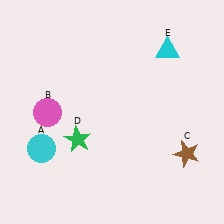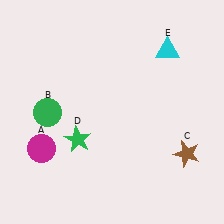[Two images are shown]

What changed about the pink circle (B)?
In Image 1, B is pink. In Image 2, it changed to green.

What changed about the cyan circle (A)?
In Image 1, A is cyan. In Image 2, it changed to magenta.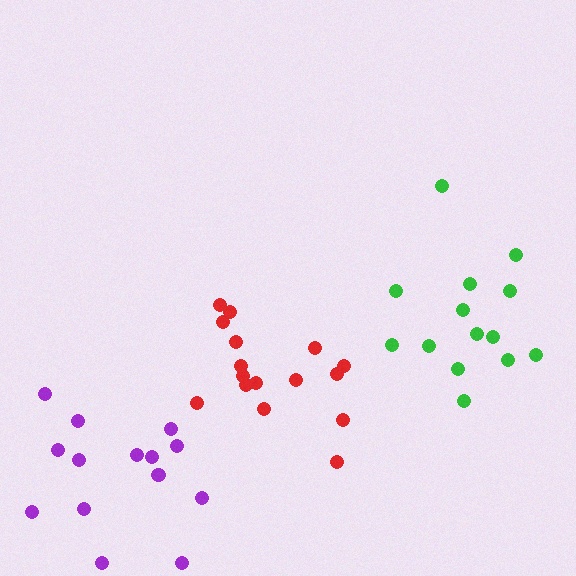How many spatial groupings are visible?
There are 3 spatial groupings.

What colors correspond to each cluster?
The clusters are colored: purple, green, red.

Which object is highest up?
The green cluster is topmost.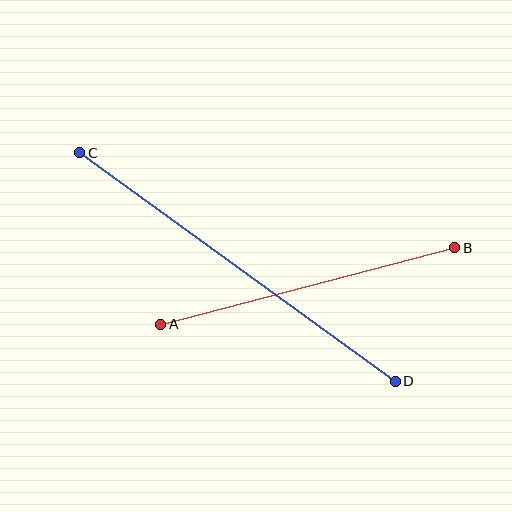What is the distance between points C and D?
The distance is approximately 390 pixels.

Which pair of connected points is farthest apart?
Points C and D are farthest apart.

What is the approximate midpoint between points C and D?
The midpoint is at approximately (237, 267) pixels.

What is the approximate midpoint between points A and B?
The midpoint is at approximately (308, 286) pixels.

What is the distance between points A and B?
The distance is approximately 304 pixels.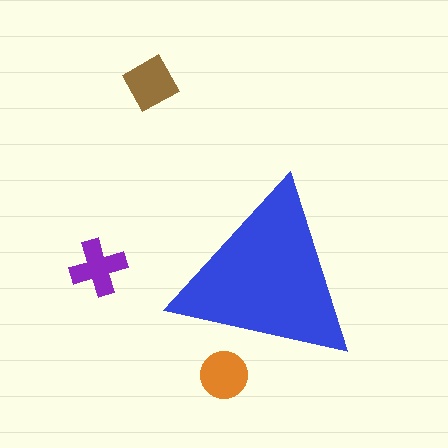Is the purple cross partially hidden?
No, the purple cross is fully visible.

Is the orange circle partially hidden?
Yes, the orange circle is partially hidden behind the blue triangle.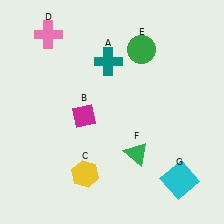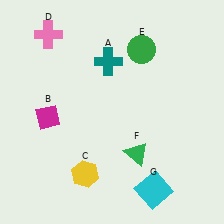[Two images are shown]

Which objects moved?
The objects that moved are: the magenta diamond (B), the cyan square (G).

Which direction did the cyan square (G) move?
The cyan square (G) moved left.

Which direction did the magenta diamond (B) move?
The magenta diamond (B) moved left.